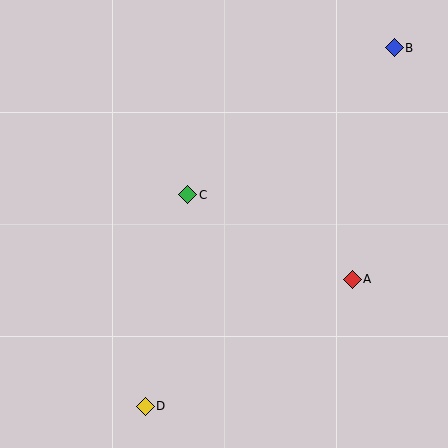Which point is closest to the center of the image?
Point C at (188, 195) is closest to the center.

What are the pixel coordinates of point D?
Point D is at (145, 406).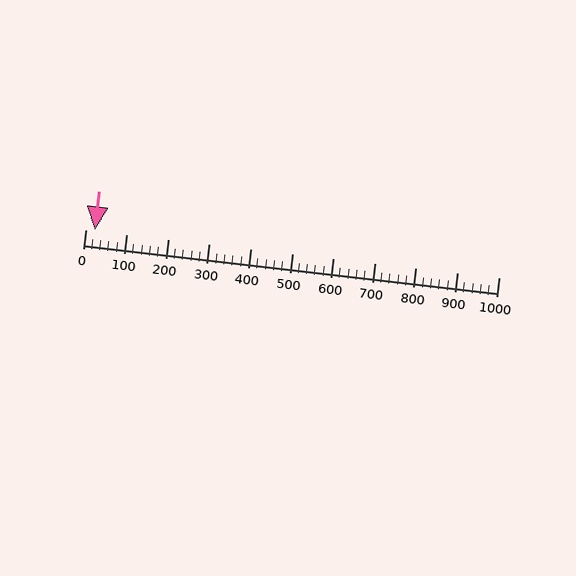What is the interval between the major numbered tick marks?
The major tick marks are spaced 100 units apart.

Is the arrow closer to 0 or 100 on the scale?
The arrow is closer to 0.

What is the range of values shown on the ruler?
The ruler shows values from 0 to 1000.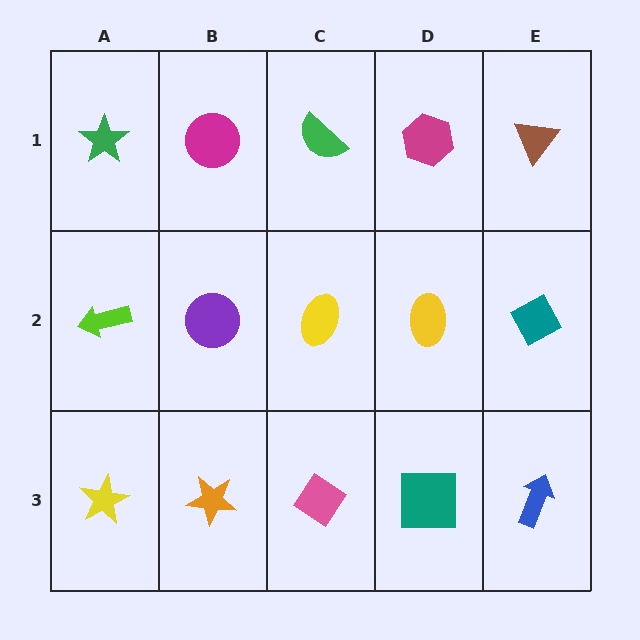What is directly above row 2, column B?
A magenta circle.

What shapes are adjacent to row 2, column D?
A magenta hexagon (row 1, column D), a teal square (row 3, column D), a yellow ellipse (row 2, column C), a teal diamond (row 2, column E).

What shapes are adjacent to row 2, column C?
A green semicircle (row 1, column C), a pink diamond (row 3, column C), a purple circle (row 2, column B), a yellow ellipse (row 2, column D).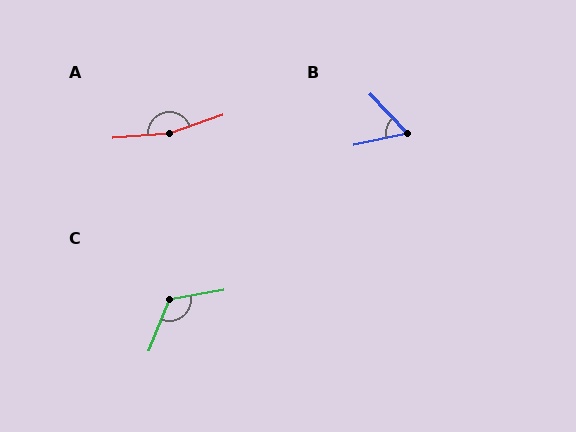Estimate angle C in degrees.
Approximately 122 degrees.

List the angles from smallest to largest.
B (58°), C (122°), A (166°).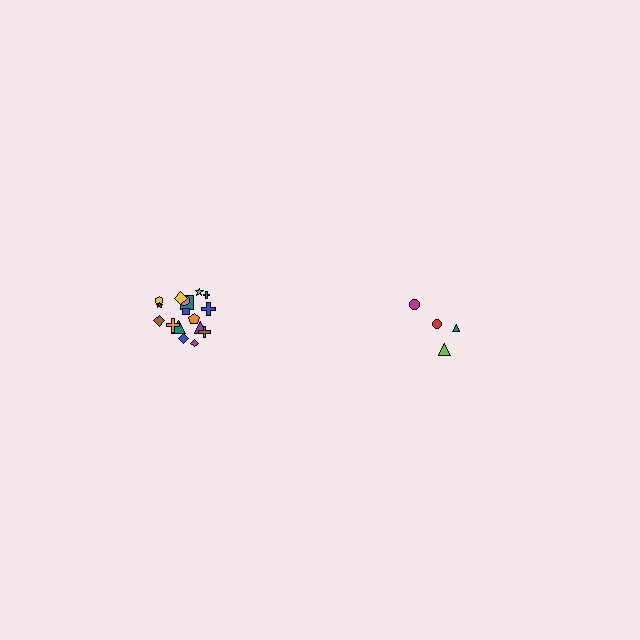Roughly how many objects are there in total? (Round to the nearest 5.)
Roughly 20 objects in total.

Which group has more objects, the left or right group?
The left group.